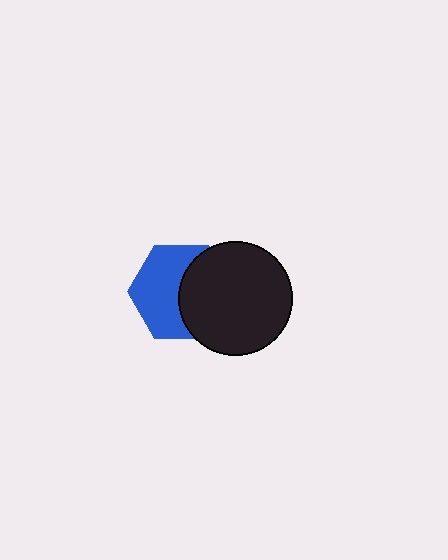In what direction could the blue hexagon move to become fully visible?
The blue hexagon could move left. That would shift it out from behind the black circle entirely.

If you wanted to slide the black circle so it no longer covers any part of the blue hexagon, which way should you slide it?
Slide it right — that is the most direct way to separate the two shapes.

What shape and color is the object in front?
The object in front is a black circle.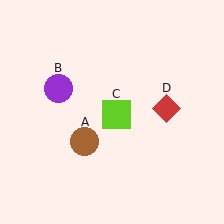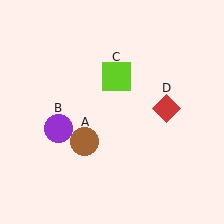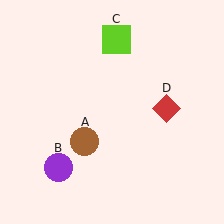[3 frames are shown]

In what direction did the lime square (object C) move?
The lime square (object C) moved up.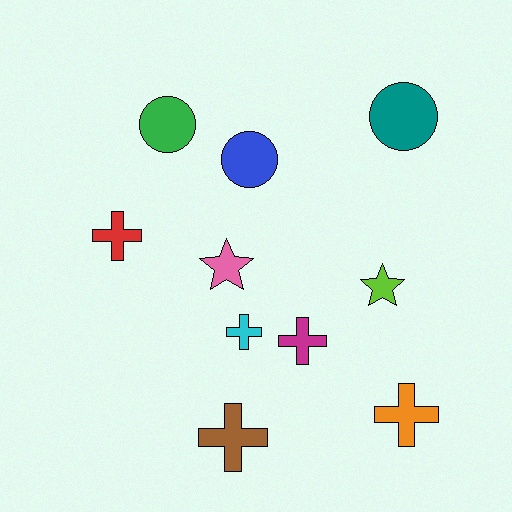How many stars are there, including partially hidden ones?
There are 2 stars.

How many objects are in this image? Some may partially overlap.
There are 10 objects.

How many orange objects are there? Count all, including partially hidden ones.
There is 1 orange object.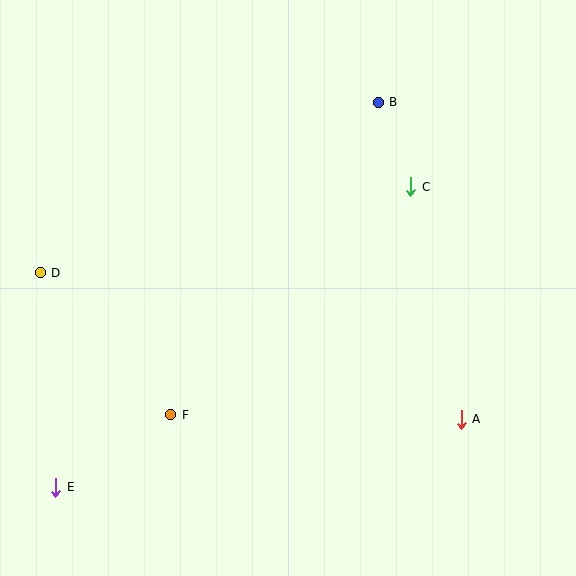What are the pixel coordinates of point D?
Point D is at (40, 273).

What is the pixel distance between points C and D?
The distance between C and D is 381 pixels.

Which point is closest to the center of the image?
Point C at (411, 187) is closest to the center.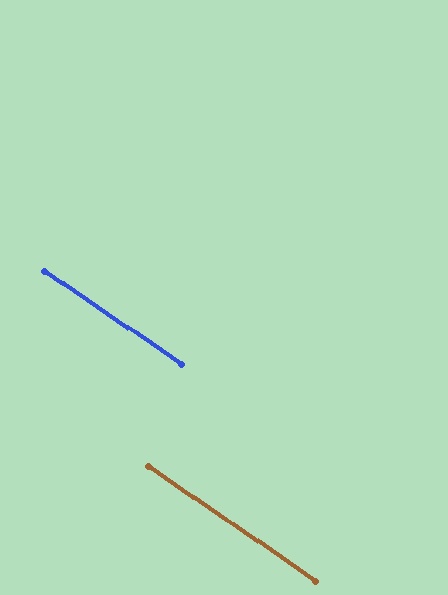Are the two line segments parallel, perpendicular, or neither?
Parallel — their directions differ by only 0.2°.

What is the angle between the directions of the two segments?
Approximately 0 degrees.